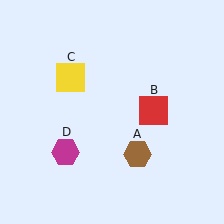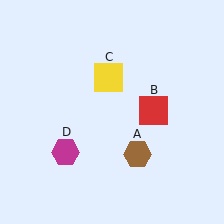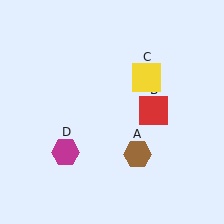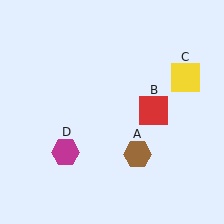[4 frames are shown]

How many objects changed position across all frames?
1 object changed position: yellow square (object C).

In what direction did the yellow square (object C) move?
The yellow square (object C) moved right.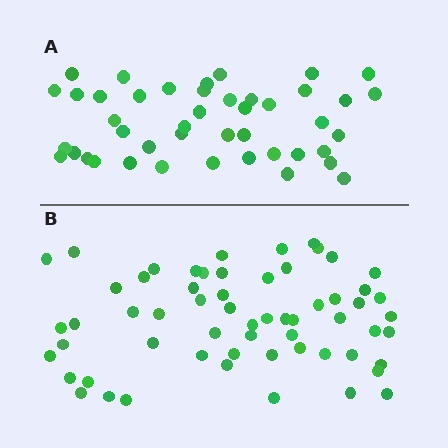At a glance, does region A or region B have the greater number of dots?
Region B (the bottom region) has more dots.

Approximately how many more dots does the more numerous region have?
Region B has approximately 15 more dots than region A.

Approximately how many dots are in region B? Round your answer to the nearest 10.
About 60 dots.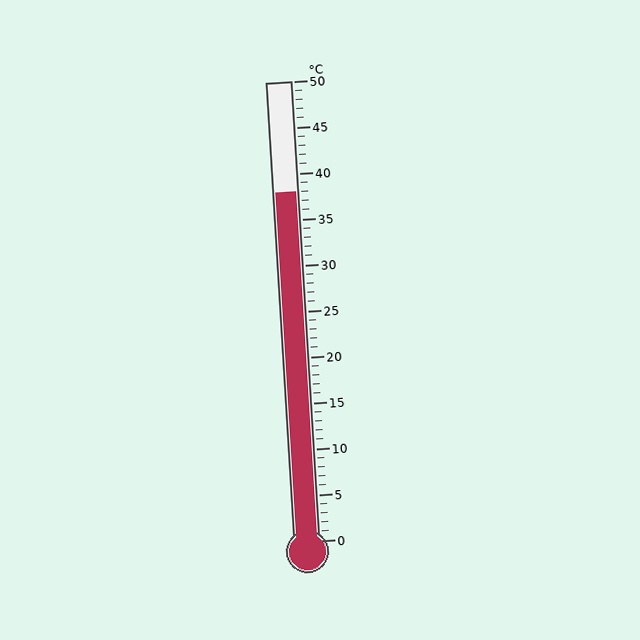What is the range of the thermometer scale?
The thermometer scale ranges from 0°C to 50°C.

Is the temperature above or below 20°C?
The temperature is above 20°C.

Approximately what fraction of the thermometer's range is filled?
The thermometer is filled to approximately 75% of its range.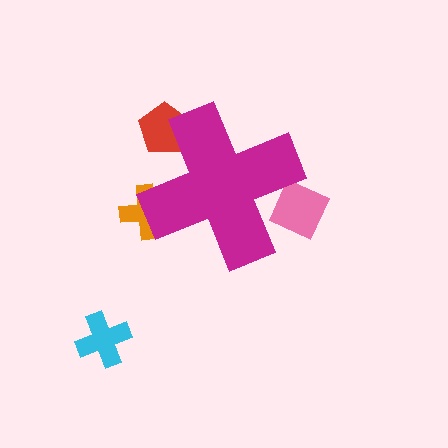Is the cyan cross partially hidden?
No, the cyan cross is fully visible.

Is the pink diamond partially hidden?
Yes, the pink diamond is partially hidden behind the magenta cross.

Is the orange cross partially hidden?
Yes, the orange cross is partially hidden behind the magenta cross.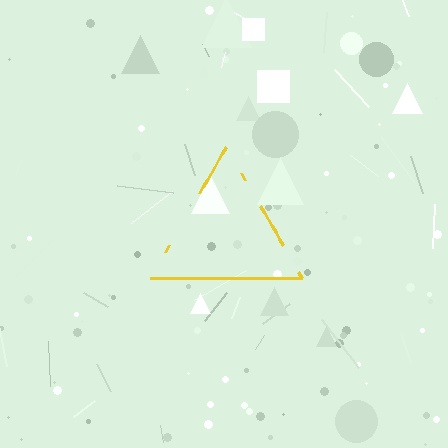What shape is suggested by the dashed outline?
The dashed outline suggests a triangle.